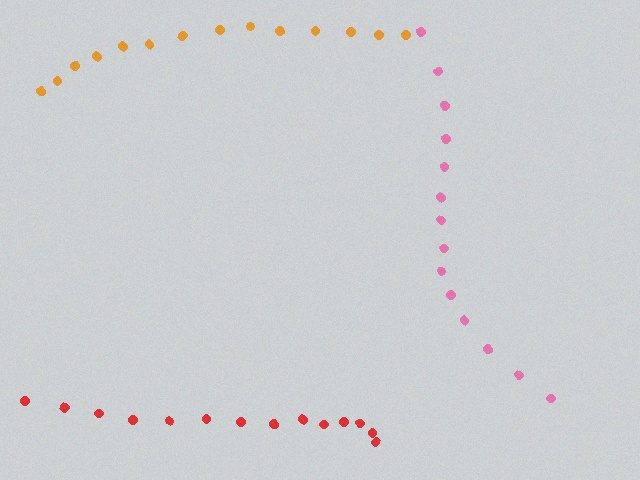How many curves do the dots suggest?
There are 3 distinct paths.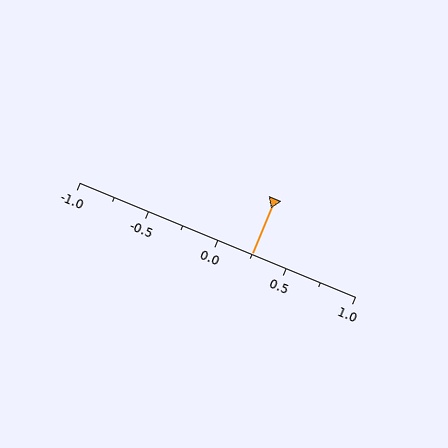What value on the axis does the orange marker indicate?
The marker indicates approximately 0.25.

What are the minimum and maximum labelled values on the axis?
The axis runs from -1.0 to 1.0.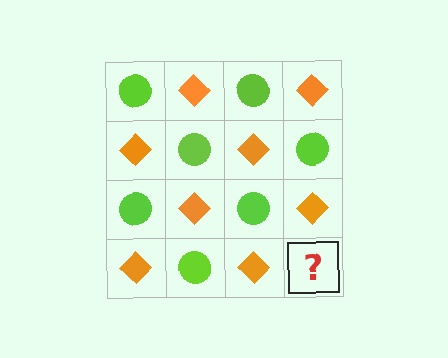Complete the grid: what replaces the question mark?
The question mark should be replaced with a lime circle.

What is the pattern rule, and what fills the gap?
The rule is that it alternates lime circle and orange diamond in a checkerboard pattern. The gap should be filled with a lime circle.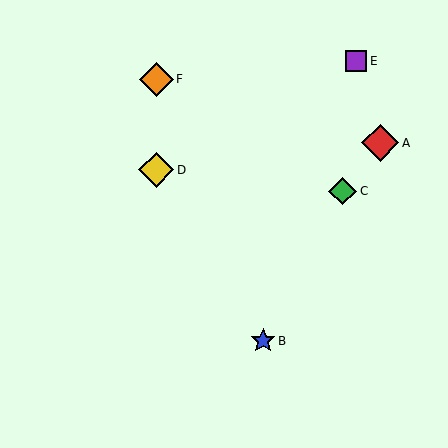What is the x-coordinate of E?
Object E is at x≈356.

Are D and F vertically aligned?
Yes, both are at x≈156.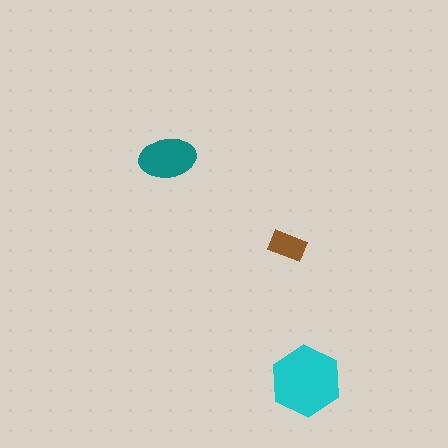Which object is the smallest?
The brown rectangle.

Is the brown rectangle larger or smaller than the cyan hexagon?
Smaller.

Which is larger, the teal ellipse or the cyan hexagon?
The cyan hexagon.